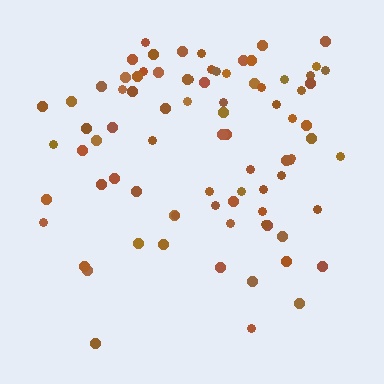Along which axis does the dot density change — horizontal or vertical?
Vertical.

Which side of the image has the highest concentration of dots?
The top.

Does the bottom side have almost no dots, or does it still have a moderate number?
Still a moderate number, just noticeably fewer than the top.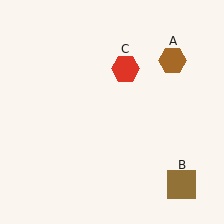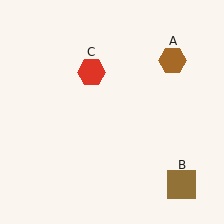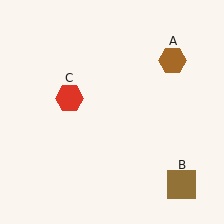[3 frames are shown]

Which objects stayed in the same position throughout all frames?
Brown hexagon (object A) and brown square (object B) remained stationary.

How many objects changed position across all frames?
1 object changed position: red hexagon (object C).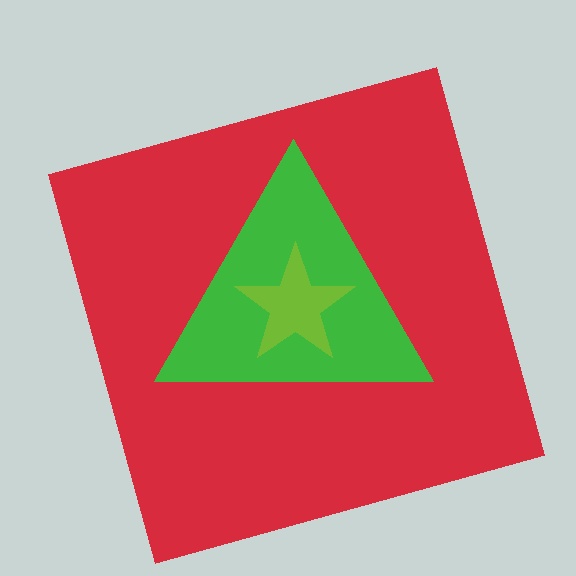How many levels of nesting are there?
3.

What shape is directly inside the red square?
The green triangle.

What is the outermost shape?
The red square.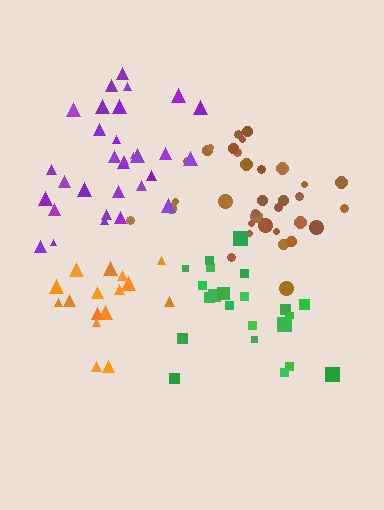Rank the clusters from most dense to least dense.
brown, purple, orange, green.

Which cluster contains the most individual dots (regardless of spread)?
Brown (34).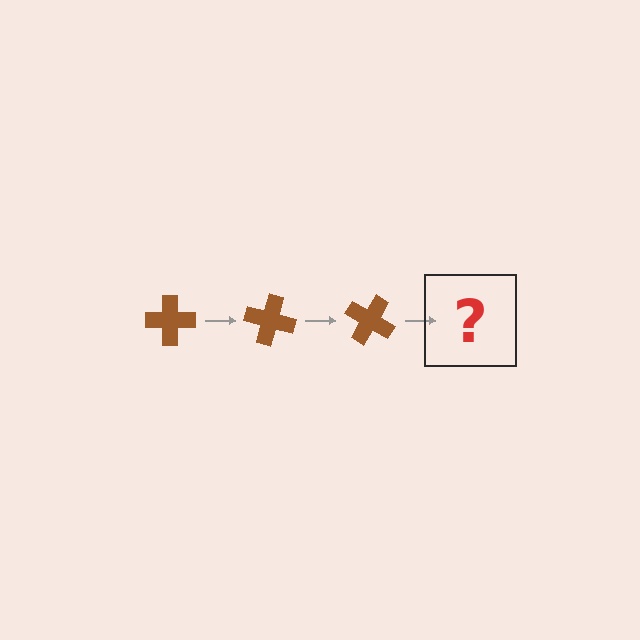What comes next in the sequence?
The next element should be a brown cross rotated 45 degrees.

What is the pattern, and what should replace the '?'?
The pattern is that the cross rotates 15 degrees each step. The '?' should be a brown cross rotated 45 degrees.